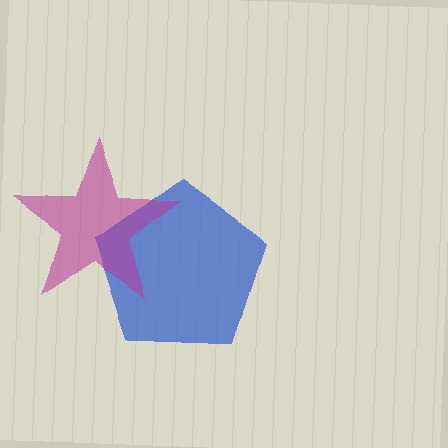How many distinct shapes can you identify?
There are 2 distinct shapes: a blue pentagon, a magenta star.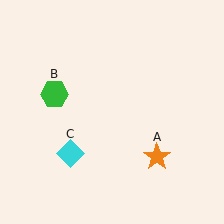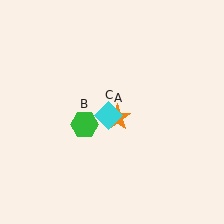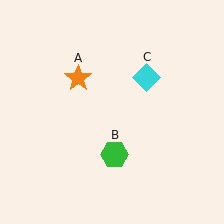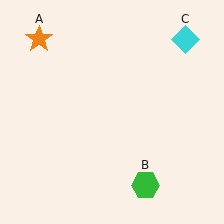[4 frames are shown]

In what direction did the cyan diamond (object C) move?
The cyan diamond (object C) moved up and to the right.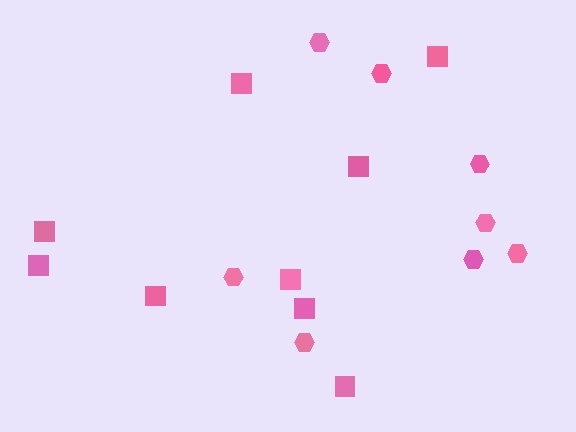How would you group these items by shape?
There are 2 groups: one group of hexagons (8) and one group of squares (9).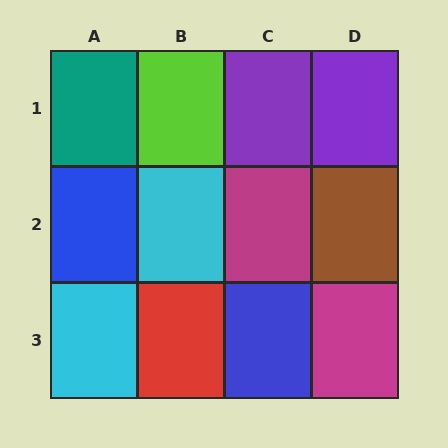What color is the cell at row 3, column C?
Blue.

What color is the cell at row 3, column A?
Cyan.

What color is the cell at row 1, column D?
Purple.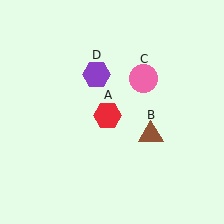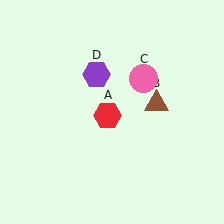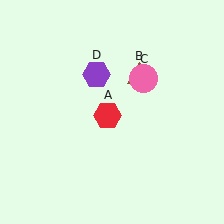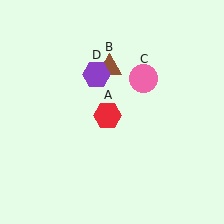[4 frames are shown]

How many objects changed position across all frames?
1 object changed position: brown triangle (object B).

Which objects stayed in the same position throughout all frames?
Red hexagon (object A) and pink circle (object C) and purple hexagon (object D) remained stationary.